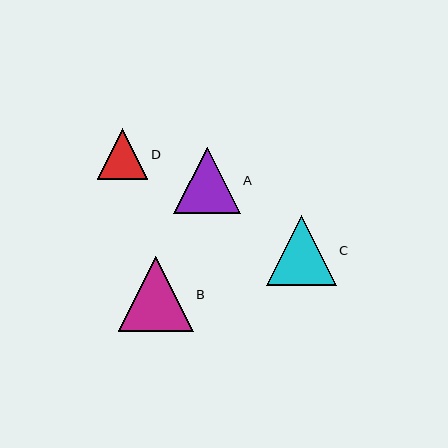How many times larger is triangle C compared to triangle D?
Triangle C is approximately 1.4 times the size of triangle D.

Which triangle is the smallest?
Triangle D is the smallest with a size of approximately 51 pixels.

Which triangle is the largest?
Triangle B is the largest with a size of approximately 75 pixels.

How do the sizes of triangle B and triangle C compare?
Triangle B and triangle C are approximately the same size.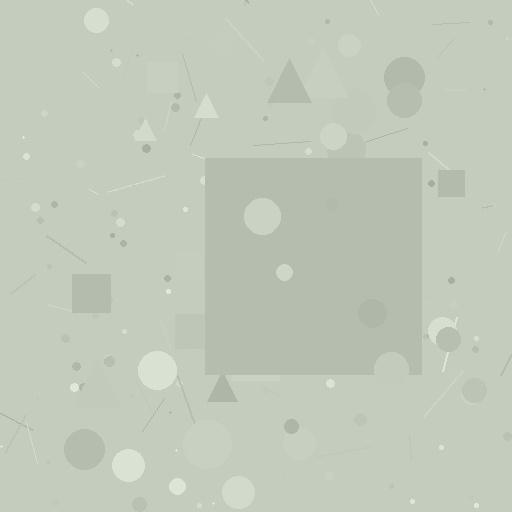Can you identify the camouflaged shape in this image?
The camouflaged shape is a square.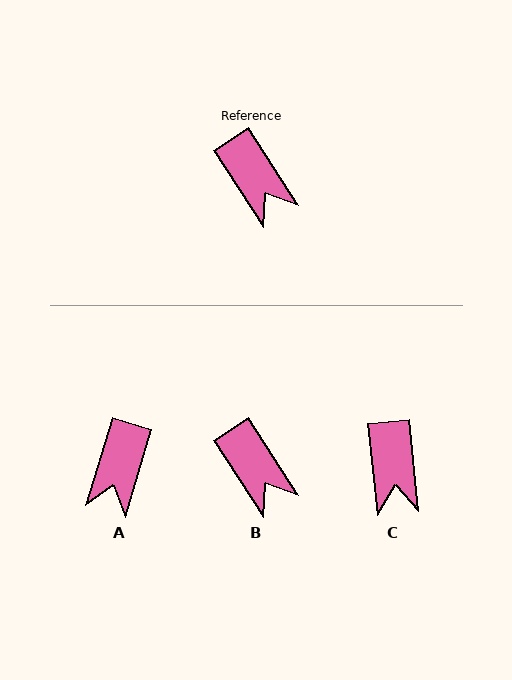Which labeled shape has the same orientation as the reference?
B.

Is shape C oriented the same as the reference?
No, it is off by about 27 degrees.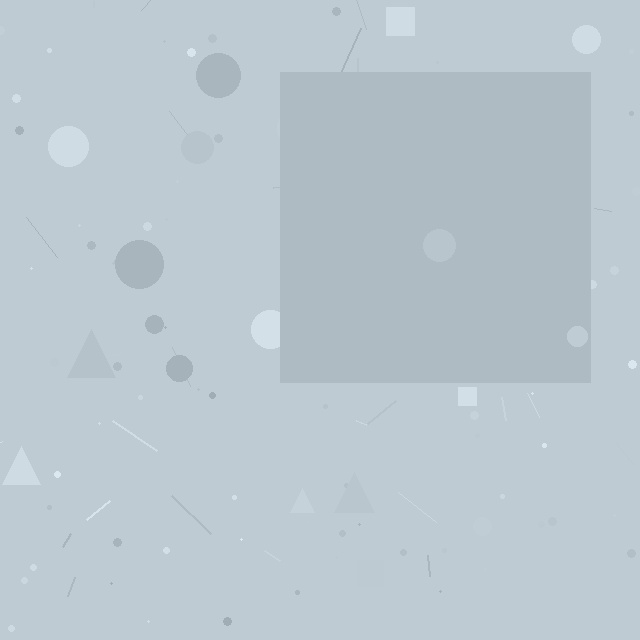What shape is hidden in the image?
A square is hidden in the image.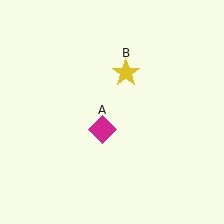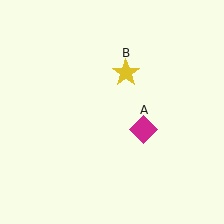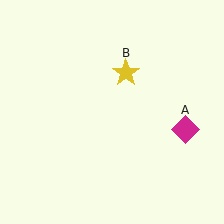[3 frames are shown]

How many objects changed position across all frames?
1 object changed position: magenta diamond (object A).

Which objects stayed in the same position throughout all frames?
Yellow star (object B) remained stationary.